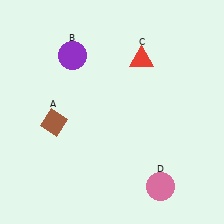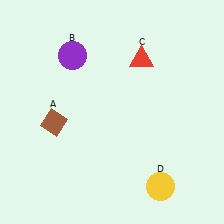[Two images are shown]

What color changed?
The circle (D) changed from pink in Image 1 to yellow in Image 2.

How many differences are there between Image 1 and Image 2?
There is 1 difference between the two images.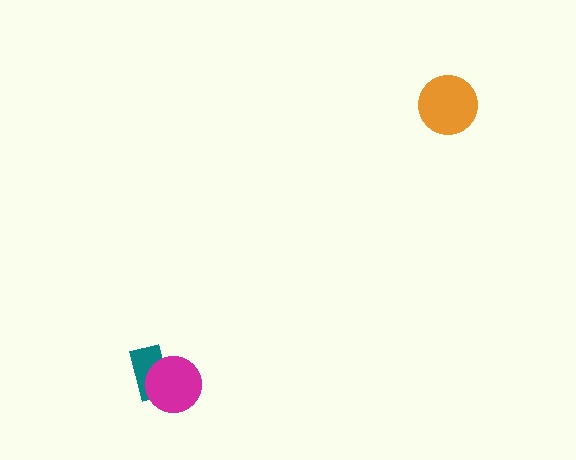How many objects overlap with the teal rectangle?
1 object overlaps with the teal rectangle.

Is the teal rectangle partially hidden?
Yes, it is partially covered by another shape.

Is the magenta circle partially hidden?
No, no other shape covers it.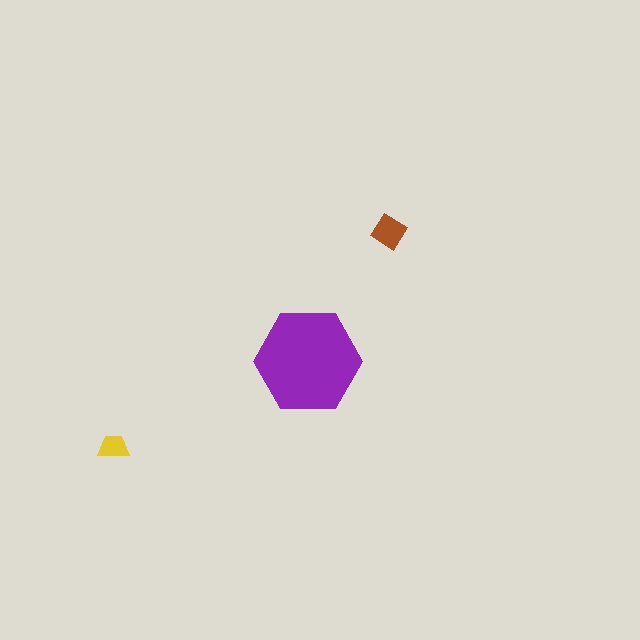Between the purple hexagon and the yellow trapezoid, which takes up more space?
The purple hexagon.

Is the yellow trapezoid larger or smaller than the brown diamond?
Smaller.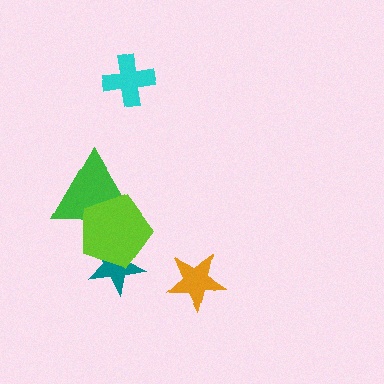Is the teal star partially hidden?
Yes, it is partially covered by another shape.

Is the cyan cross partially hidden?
No, no other shape covers it.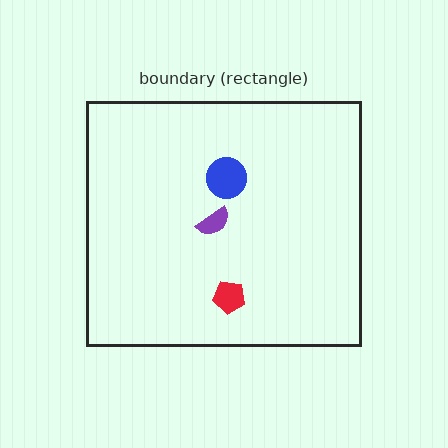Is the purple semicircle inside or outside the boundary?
Inside.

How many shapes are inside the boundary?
3 inside, 0 outside.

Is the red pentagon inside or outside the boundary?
Inside.